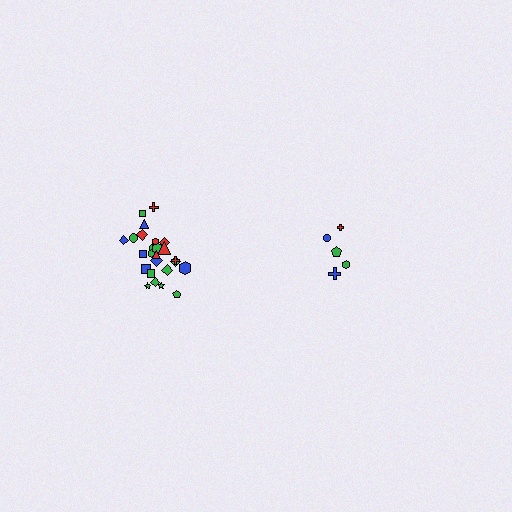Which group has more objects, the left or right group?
The left group.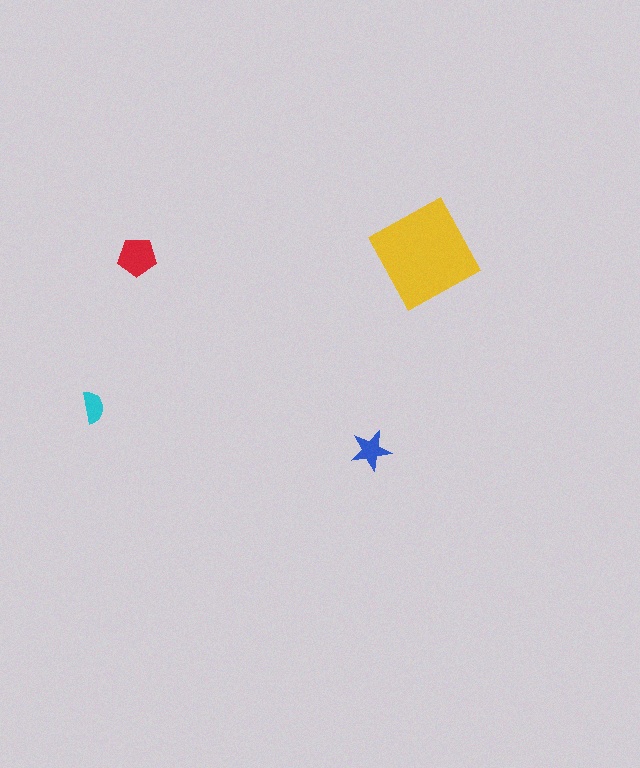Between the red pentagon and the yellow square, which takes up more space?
The yellow square.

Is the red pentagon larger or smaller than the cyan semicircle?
Larger.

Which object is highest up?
The yellow square is topmost.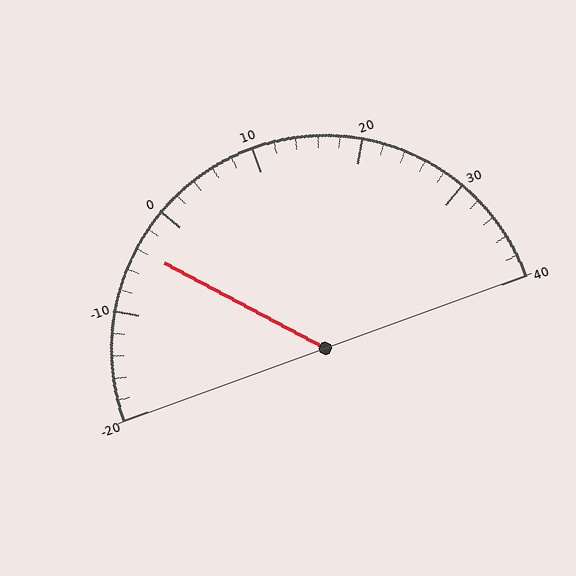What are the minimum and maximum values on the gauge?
The gauge ranges from -20 to 40.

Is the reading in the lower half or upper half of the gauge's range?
The reading is in the lower half of the range (-20 to 40).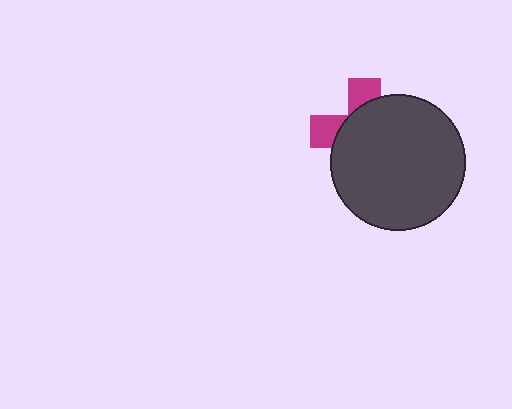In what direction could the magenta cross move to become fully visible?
The magenta cross could move toward the upper-left. That would shift it out from behind the dark gray circle entirely.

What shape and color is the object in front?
The object in front is a dark gray circle.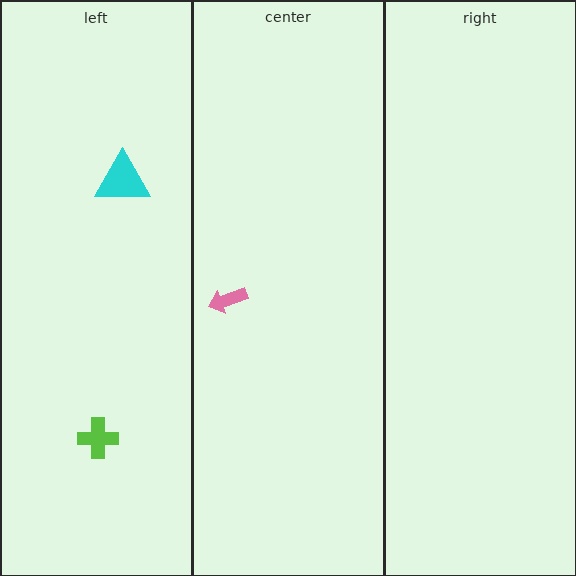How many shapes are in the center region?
1.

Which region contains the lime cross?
The left region.